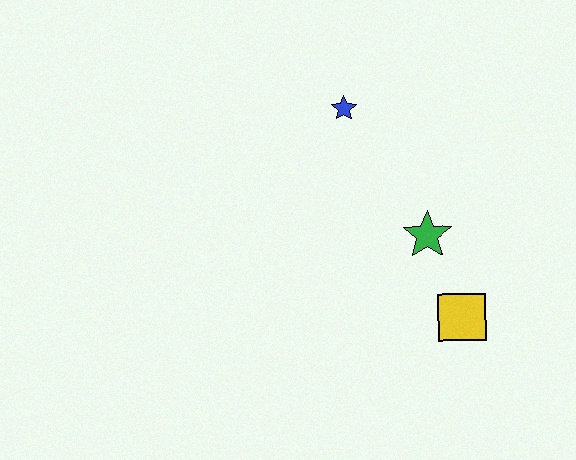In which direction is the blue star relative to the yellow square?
The blue star is above the yellow square.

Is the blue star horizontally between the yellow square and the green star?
No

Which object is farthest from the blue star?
The yellow square is farthest from the blue star.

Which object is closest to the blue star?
The green star is closest to the blue star.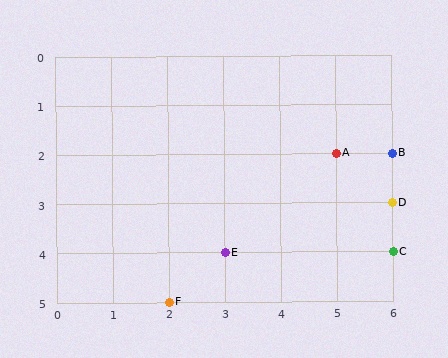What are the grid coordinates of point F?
Point F is at grid coordinates (2, 5).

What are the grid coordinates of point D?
Point D is at grid coordinates (6, 3).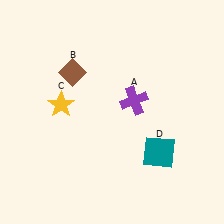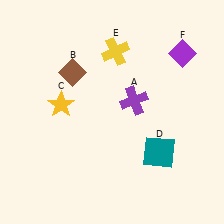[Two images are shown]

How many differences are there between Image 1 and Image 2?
There are 2 differences between the two images.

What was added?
A yellow cross (E), a purple diamond (F) were added in Image 2.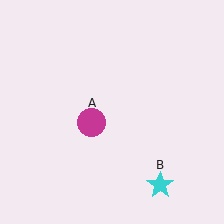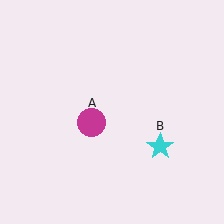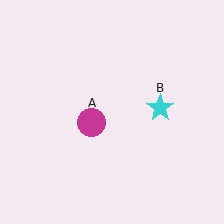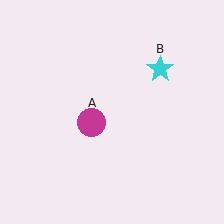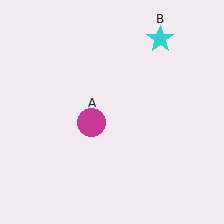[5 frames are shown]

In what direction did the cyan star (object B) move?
The cyan star (object B) moved up.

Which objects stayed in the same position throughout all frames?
Magenta circle (object A) remained stationary.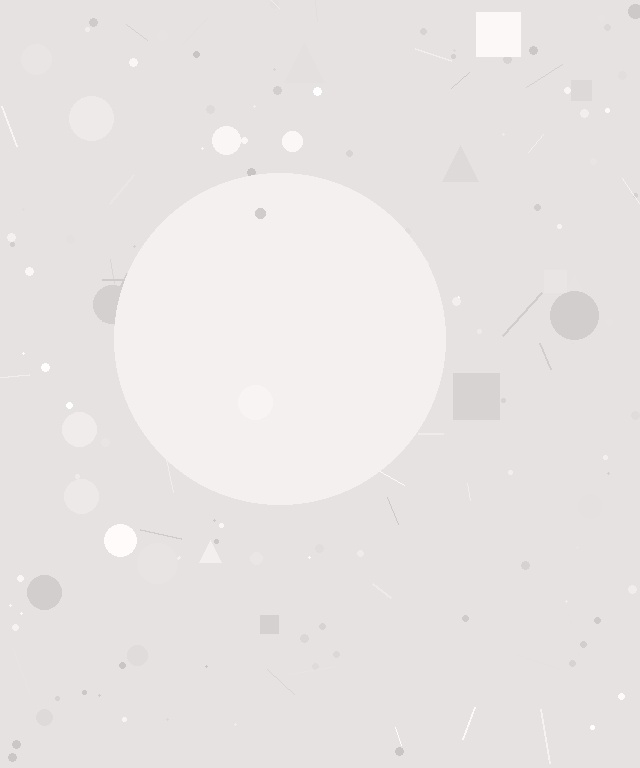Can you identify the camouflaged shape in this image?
The camouflaged shape is a circle.